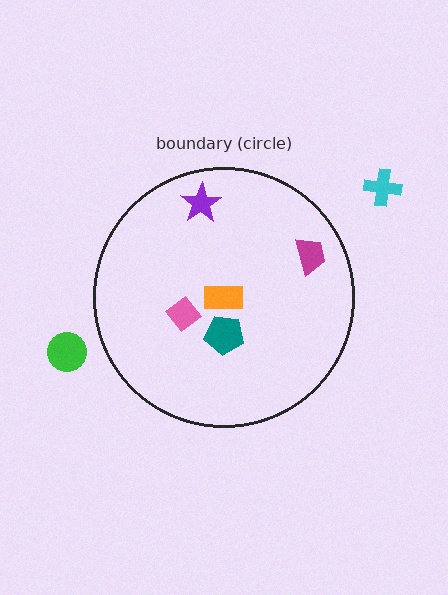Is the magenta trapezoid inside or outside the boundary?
Inside.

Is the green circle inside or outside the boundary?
Outside.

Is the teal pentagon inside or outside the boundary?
Inside.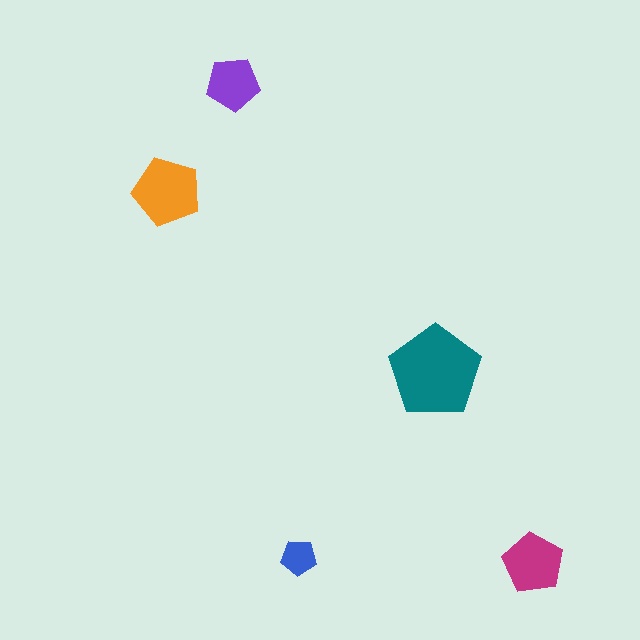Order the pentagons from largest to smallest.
the teal one, the orange one, the magenta one, the purple one, the blue one.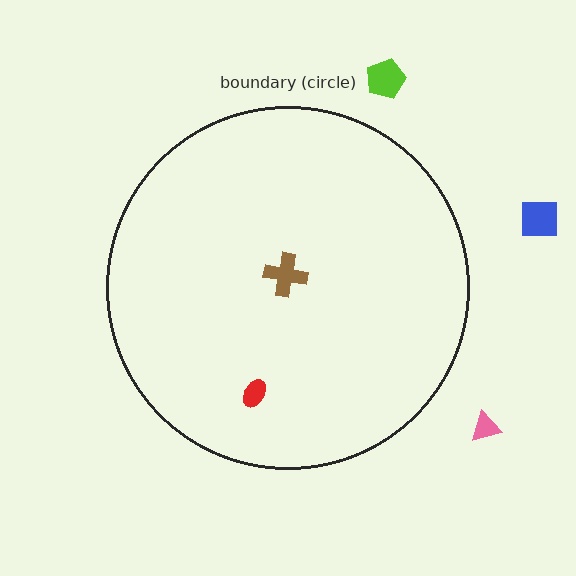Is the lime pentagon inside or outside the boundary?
Outside.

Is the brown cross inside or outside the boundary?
Inside.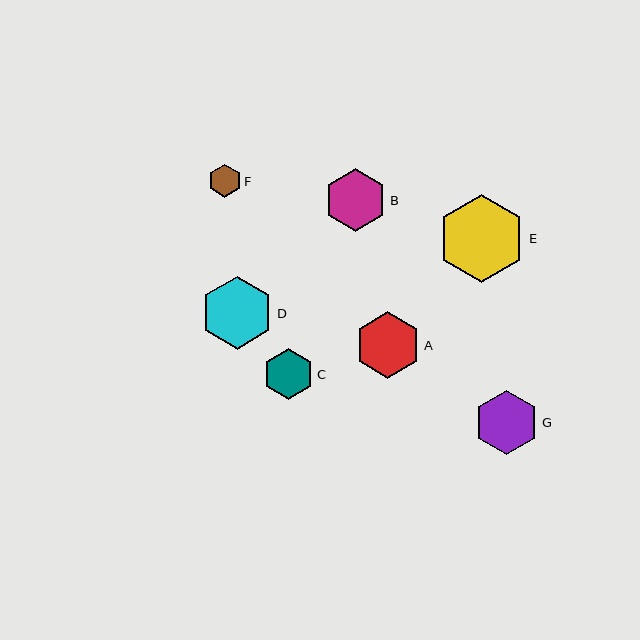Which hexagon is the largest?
Hexagon E is the largest with a size of approximately 88 pixels.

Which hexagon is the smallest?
Hexagon F is the smallest with a size of approximately 33 pixels.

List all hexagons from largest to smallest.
From largest to smallest: E, D, A, G, B, C, F.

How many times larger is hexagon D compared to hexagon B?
Hexagon D is approximately 1.2 times the size of hexagon B.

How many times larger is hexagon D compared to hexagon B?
Hexagon D is approximately 1.2 times the size of hexagon B.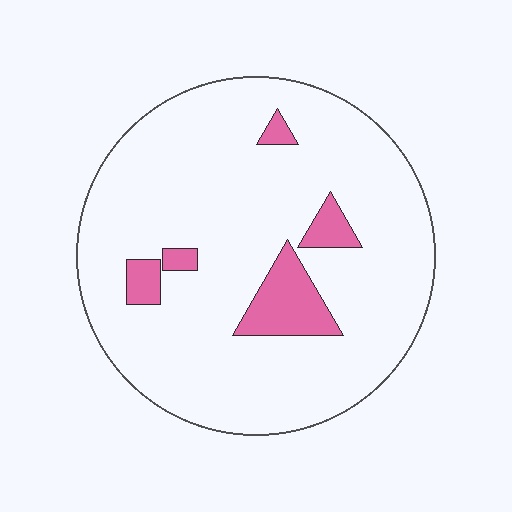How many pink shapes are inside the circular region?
5.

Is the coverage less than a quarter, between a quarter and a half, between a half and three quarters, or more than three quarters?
Less than a quarter.